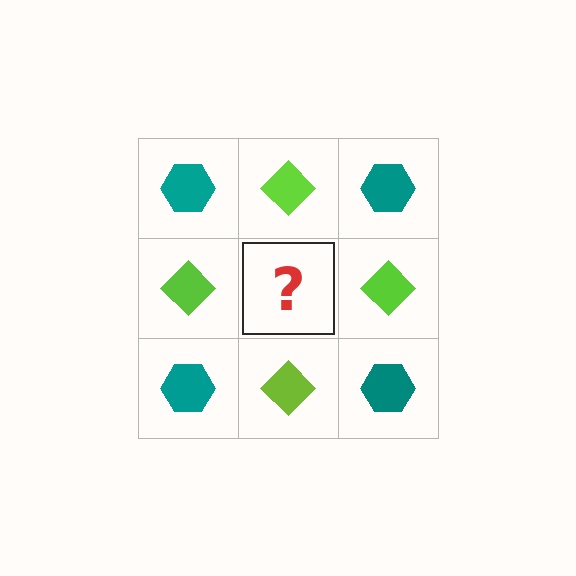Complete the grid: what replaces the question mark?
The question mark should be replaced with a teal hexagon.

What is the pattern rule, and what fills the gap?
The rule is that it alternates teal hexagon and lime diamond in a checkerboard pattern. The gap should be filled with a teal hexagon.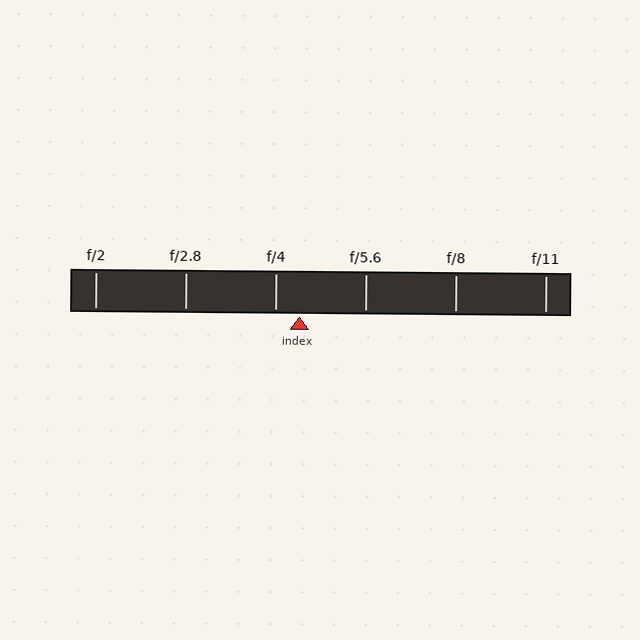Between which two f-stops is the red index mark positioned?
The index mark is between f/4 and f/5.6.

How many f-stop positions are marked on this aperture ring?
There are 6 f-stop positions marked.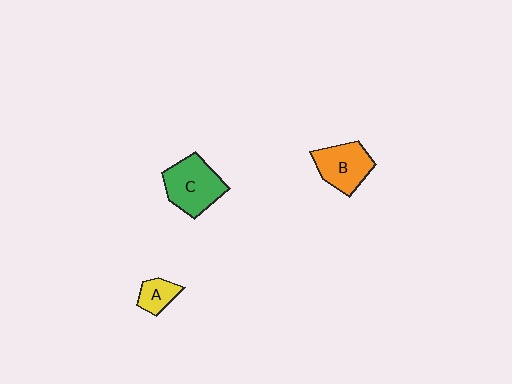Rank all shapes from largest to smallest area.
From largest to smallest: C (green), B (orange), A (yellow).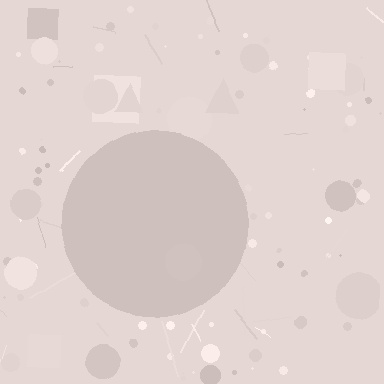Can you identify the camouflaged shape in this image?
The camouflaged shape is a circle.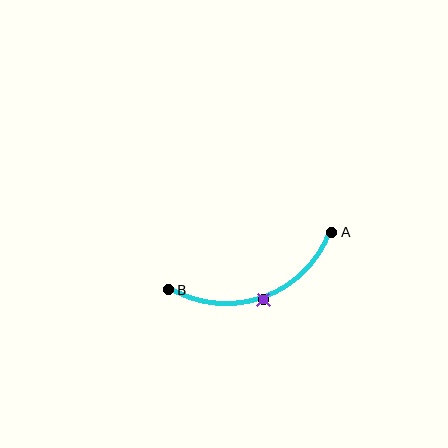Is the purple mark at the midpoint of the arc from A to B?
Yes. The purple mark lies on the arc at equal arc-length from both A and B — it is the arc midpoint.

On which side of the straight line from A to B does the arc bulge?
The arc bulges below the straight line connecting A and B.